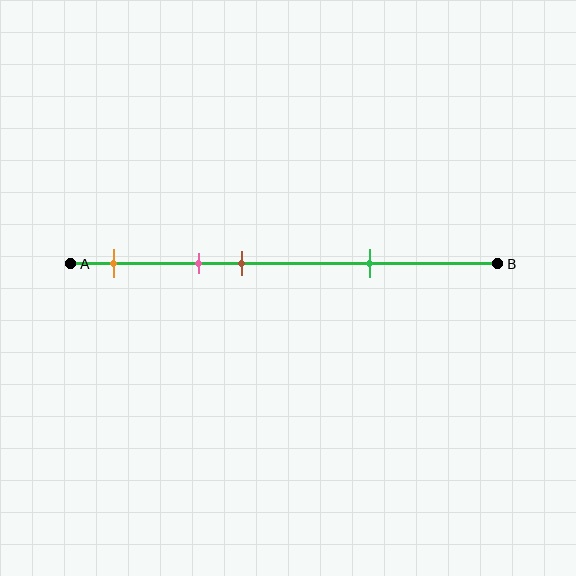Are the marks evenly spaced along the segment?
No, the marks are not evenly spaced.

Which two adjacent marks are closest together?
The pink and brown marks are the closest adjacent pair.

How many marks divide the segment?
There are 4 marks dividing the segment.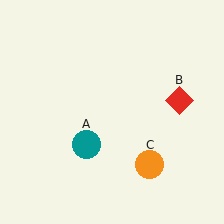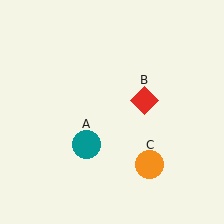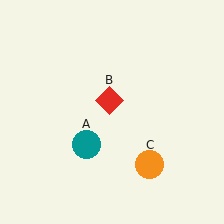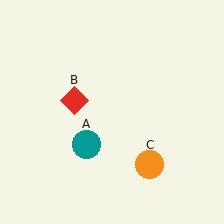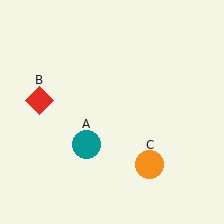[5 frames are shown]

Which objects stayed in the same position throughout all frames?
Teal circle (object A) and orange circle (object C) remained stationary.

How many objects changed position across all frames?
1 object changed position: red diamond (object B).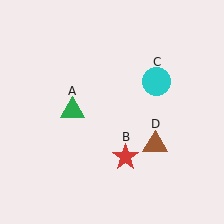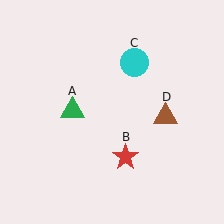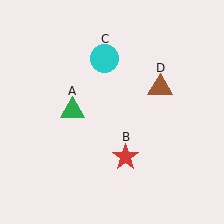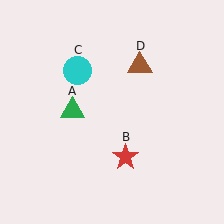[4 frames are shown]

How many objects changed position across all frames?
2 objects changed position: cyan circle (object C), brown triangle (object D).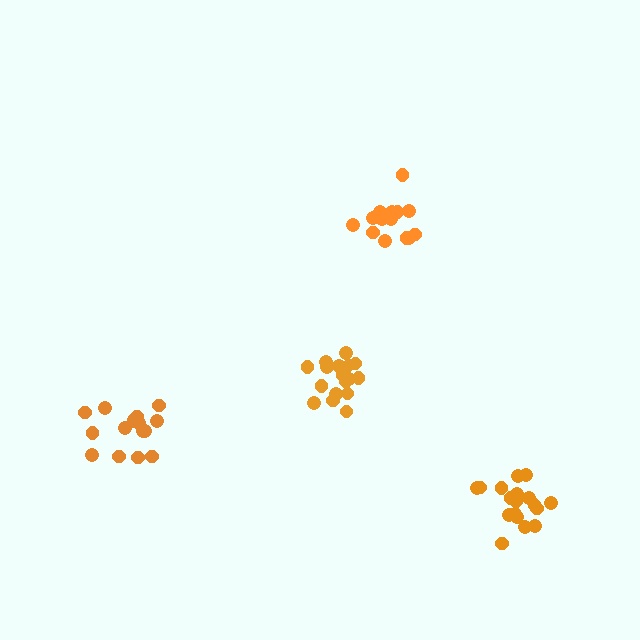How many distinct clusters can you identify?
There are 4 distinct clusters.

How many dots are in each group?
Group 1: 18 dots, Group 2: 16 dots, Group 3: 19 dots, Group 4: 15 dots (68 total).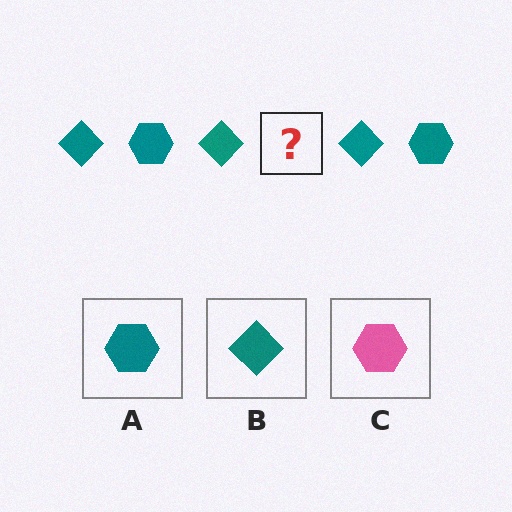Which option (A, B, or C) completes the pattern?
A.